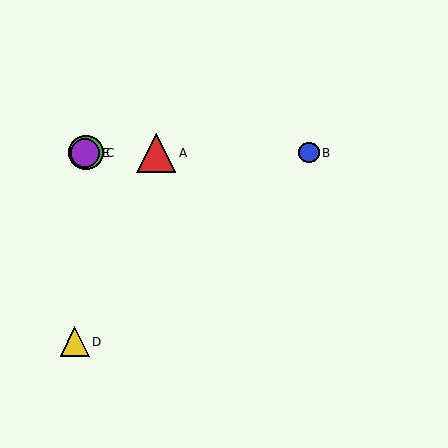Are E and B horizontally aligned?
Yes, both are at y≈153.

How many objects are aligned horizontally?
4 objects (A, B, C, E) are aligned horizontally.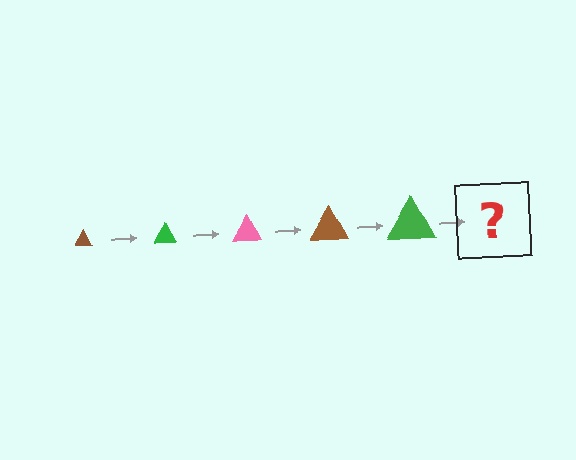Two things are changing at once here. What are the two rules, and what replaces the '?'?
The two rules are that the triangle grows larger each step and the color cycles through brown, green, and pink. The '?' should be a pink triangle, larger than the previous one.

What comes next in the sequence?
The next element should be a pink triangle, larger than the previous one.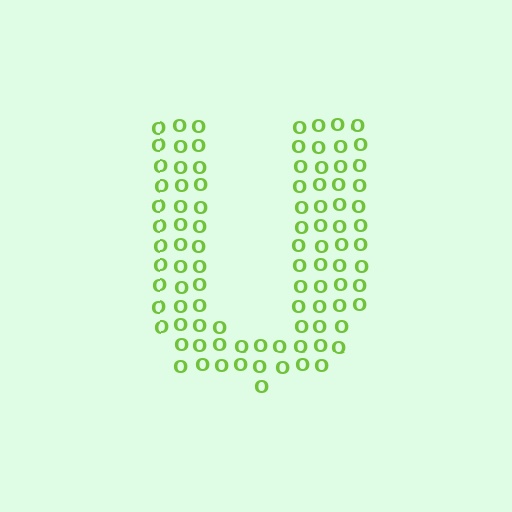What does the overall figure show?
The overall figure shows the letter U.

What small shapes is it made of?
It is made of small letter O's.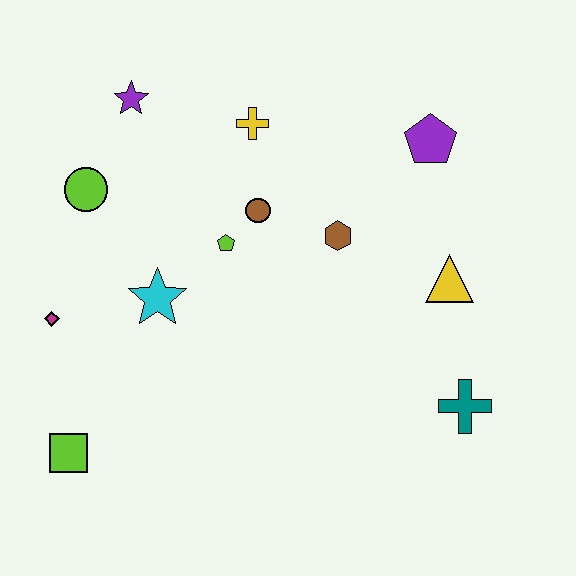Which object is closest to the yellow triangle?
The brown hexagon is closest to the yellow triangle.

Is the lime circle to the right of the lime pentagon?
No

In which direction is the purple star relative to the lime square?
The purple star is above the lime square.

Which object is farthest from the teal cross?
The purple star is farthest from the teal cross.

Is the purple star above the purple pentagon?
Yes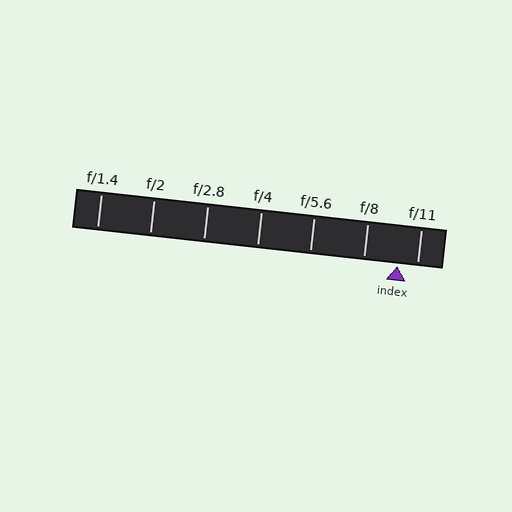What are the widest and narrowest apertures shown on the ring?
The widest aperture shown is f/1.4 and the narrowest is f/11.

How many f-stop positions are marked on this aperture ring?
There are 7 f-stop positions marked.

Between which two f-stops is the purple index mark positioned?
The index mark is between f/8 and f/11.